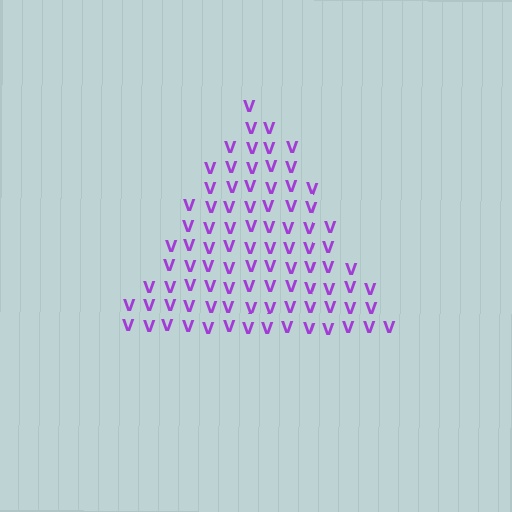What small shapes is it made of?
It is made of small letter V's.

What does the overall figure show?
The overall figure shows a triangle.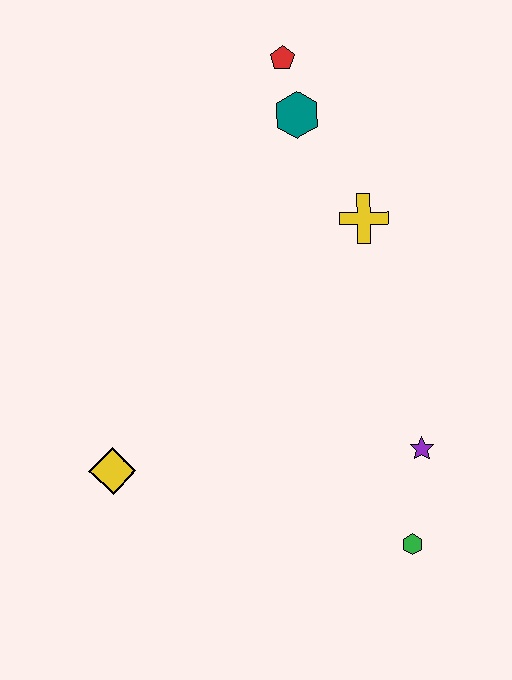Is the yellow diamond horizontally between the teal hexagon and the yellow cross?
No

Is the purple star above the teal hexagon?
No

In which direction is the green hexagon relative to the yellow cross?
The green hexagon is below the yellow cross.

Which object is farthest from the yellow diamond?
The red pentagon is farthest from the yellow diamond.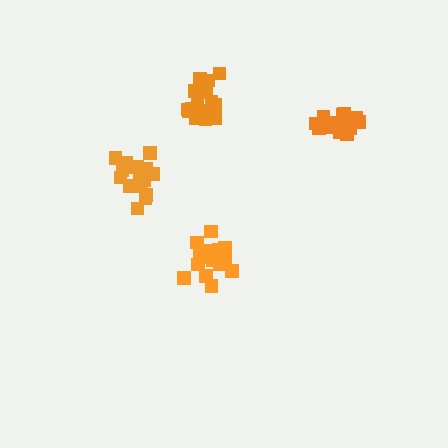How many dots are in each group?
Group 1: 17 dots, Group 2: 15 dots, Group 3: 15 dots, Group 4: 19 dots (66 total).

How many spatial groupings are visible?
There are 4 spatial groupings.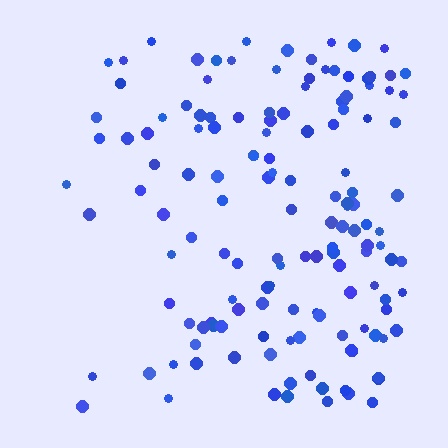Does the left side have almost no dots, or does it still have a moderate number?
Still a moderate number, just noticeably fewer than the right.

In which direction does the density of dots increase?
From left to right, with the right side densest.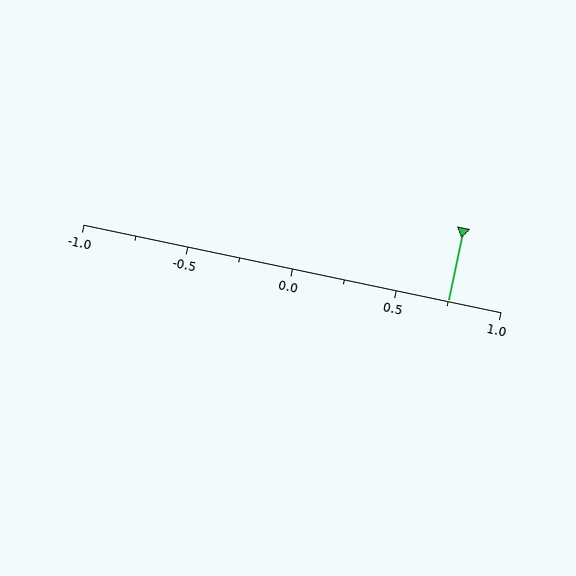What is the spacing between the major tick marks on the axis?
The major ticks are spaced 0.5 apart.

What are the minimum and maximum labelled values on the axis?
The axis runs from -1.0 to 1.0.